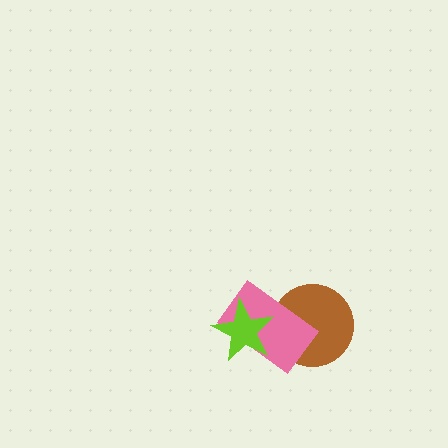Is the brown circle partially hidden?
Yes, it is partially covered by another shape.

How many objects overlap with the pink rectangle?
2 objects overlap with the pink rectangle.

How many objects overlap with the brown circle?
1 object overlaps with the brown circle.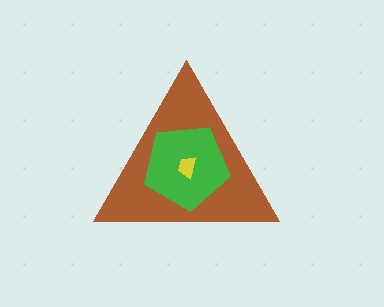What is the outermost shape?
The brown triangle.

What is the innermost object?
The yellow trapezoid.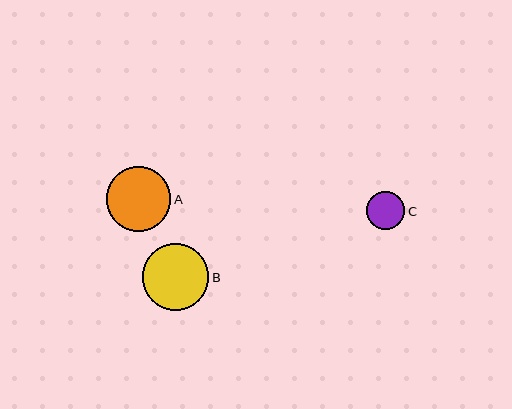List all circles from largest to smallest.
From largest to smallest: B, A, C.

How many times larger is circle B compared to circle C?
Circle B is approximately 1.7 times the size of circle C.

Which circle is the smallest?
Circle C is the smallest with a size of approximately 38 pixels.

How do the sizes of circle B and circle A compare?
Circle B and circle A are approximately the same size.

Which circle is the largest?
Circle B is the largest with a size of approximately 67 pixels.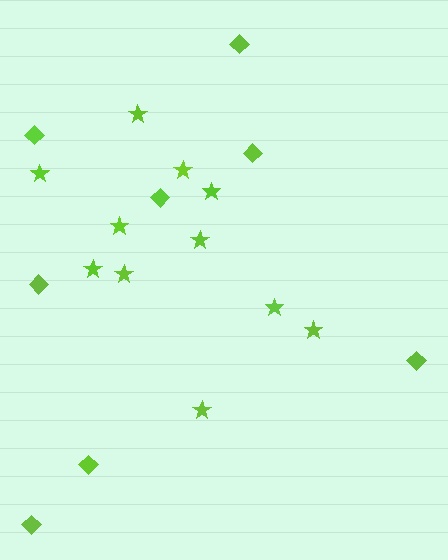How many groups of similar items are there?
There are 2 groups: one group of stars (11) and one group of diamonds (8).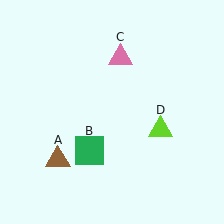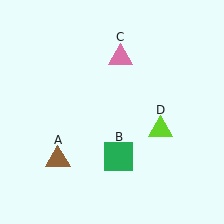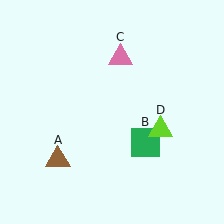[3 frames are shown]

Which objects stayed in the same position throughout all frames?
Brown triangle (object A) and pink triangle (object C) and lime triangle (object D) remained stationary.